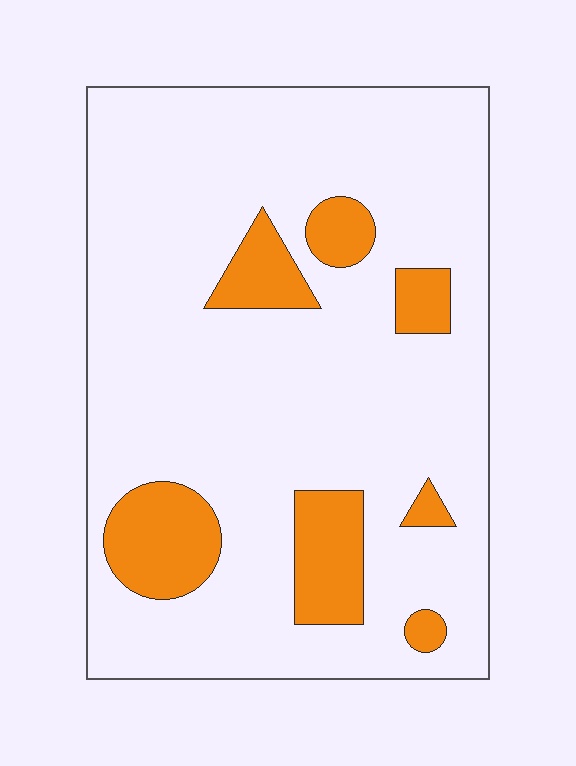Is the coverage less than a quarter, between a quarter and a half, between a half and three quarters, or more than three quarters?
Less than a quarter.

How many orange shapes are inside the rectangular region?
7.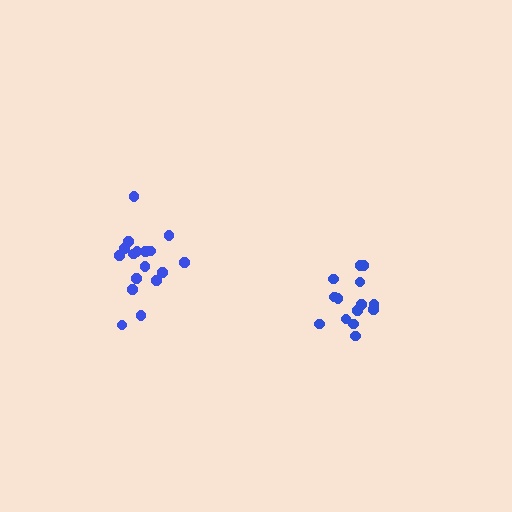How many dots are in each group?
Group 1: 17 dots, Group 2: 14 dots (31 total).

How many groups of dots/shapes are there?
There are 2 groups.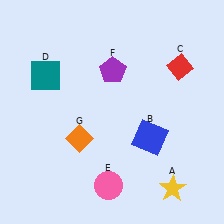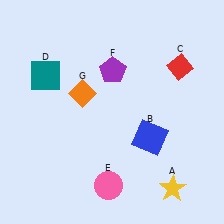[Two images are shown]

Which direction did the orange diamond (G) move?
The orange diamond (G) moved up.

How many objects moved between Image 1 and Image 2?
1 object moved between the two images.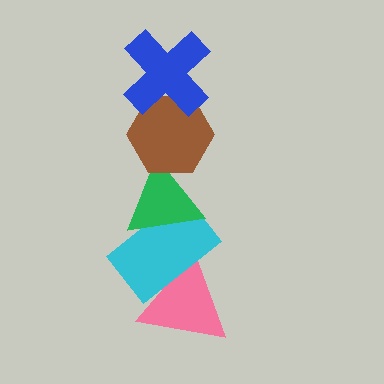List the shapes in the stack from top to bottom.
From top to bottom: the blue cross, the brown hexagon, the green triangle, the cyan rectangle, the pink triangle.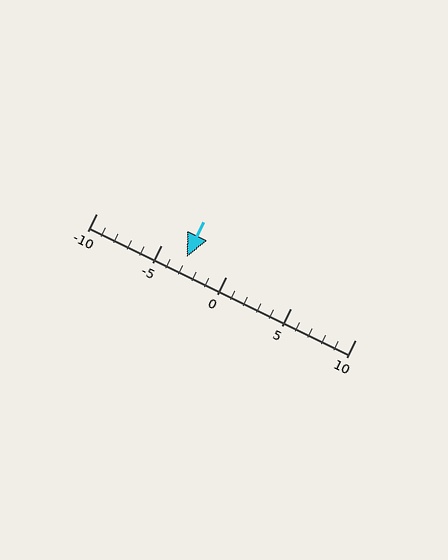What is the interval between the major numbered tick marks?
The major tick marks are spaced 5 units apart.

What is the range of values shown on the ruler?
The ruler shows values from -10 to 10.